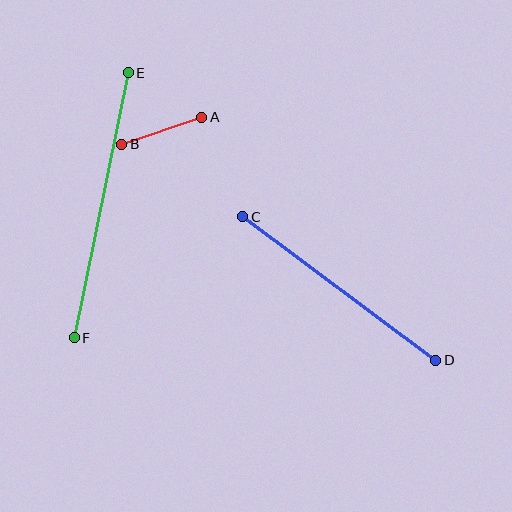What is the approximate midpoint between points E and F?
The midpoint is at approximately (101, 205) pixels.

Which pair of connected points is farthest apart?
Points E and F are farthest apart.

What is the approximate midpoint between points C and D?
The midpoint is at approximately (339, 288) pixels.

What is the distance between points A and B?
The distance is approximately 84 pixels.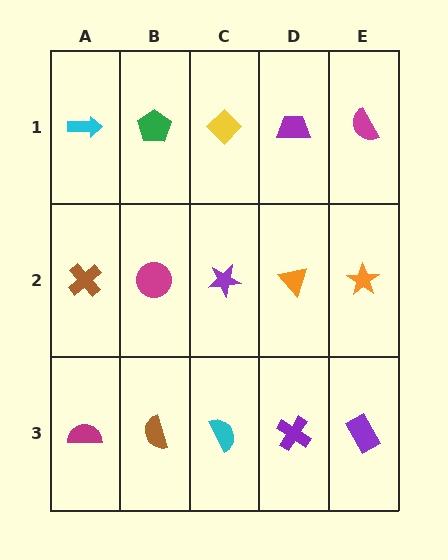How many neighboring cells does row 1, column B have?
3.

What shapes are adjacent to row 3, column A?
A brown cross (row 2, column A), a brown semicircle (row 3, column B).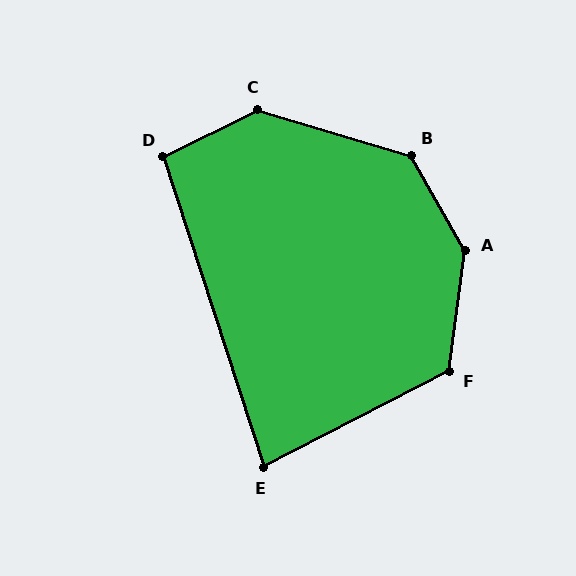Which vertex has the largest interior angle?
A, at approximately 143 degrees.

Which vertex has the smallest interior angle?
E, at approximately 80 degrees.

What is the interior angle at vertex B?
Approximately 136 degrees (obtuse).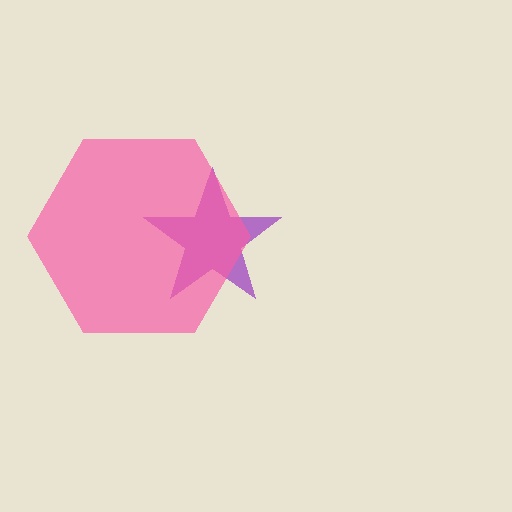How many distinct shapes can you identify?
There are 2 distinct shapes: a purple star, a pink hexagon.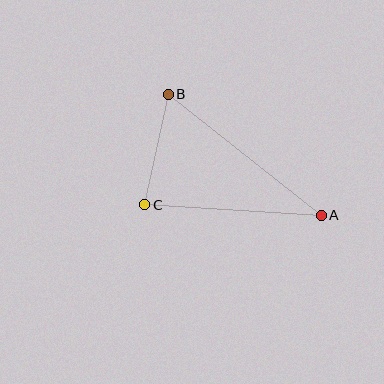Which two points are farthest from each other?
Points A and B are farthest from each other.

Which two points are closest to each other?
Points B and C are closest to each other.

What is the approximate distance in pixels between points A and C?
The distance between A and C is approximately 177 pixels.